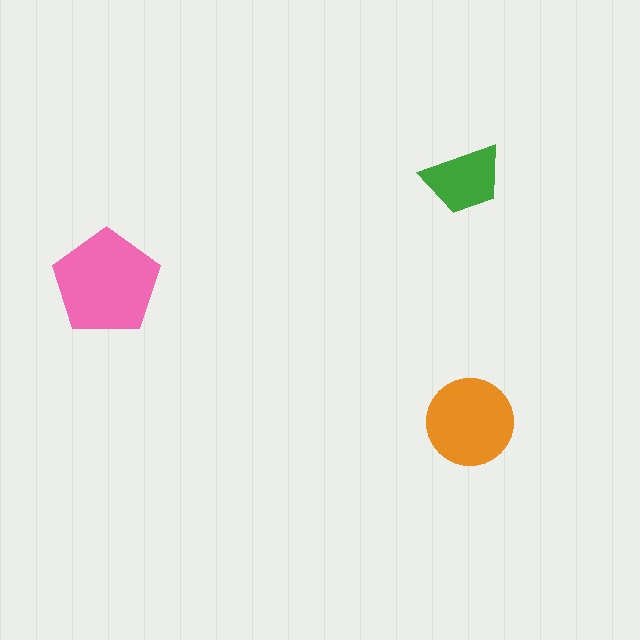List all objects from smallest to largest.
The green trapezoid, the orange circle, the pink pentagon.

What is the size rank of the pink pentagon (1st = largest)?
1st.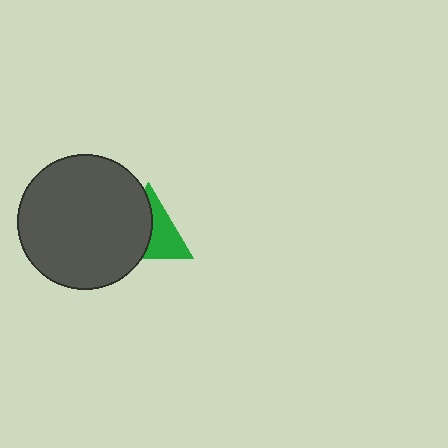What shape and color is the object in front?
The object in front is a dark gray circle.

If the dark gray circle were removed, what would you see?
You would see the complete green triangle.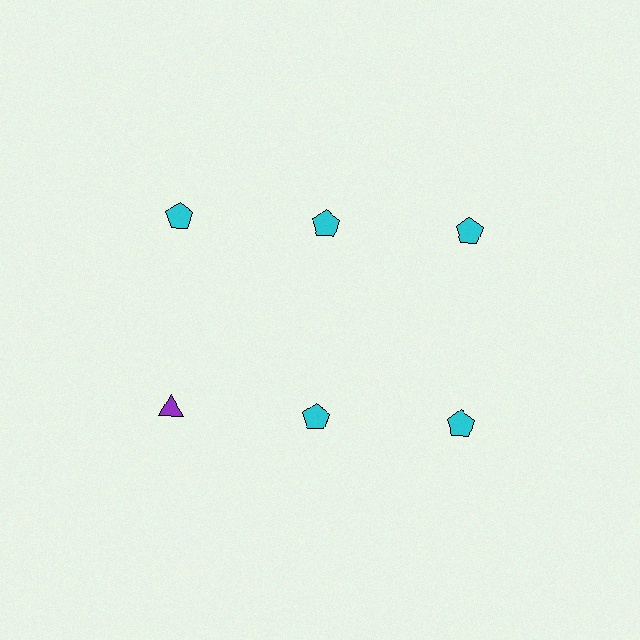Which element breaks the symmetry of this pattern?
The purple triangle in the second row, leftmost column breaks the symmetry. All other shapes are cyan pentagons.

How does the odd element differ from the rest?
It differs in both color (purple instead of cyan) and shape (triangle instead of pentagon).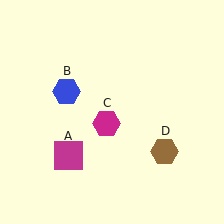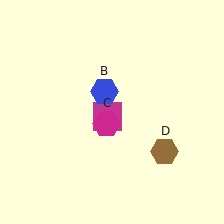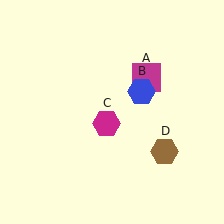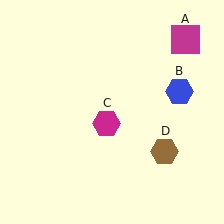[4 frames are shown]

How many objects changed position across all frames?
2 objects changed position: magenta square (object A), blue hexagon (object B).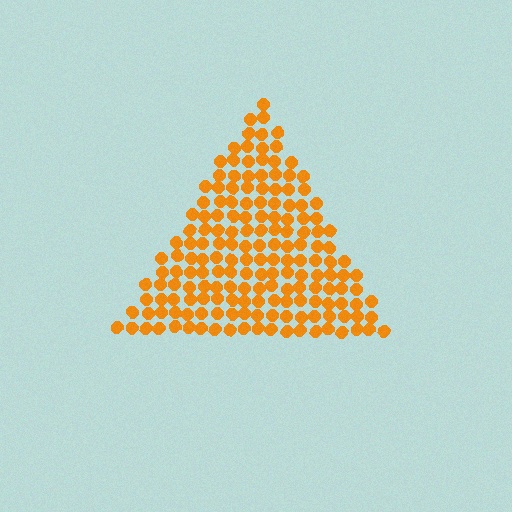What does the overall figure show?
The overall figure shows a triangle.